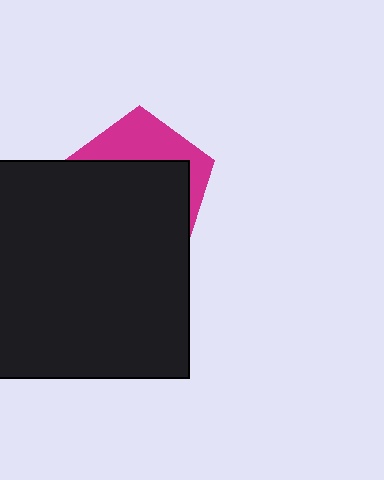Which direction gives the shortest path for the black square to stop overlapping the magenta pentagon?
Moving down gives the shortest separation.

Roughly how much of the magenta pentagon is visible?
A small part of it is visible (roughly 34%).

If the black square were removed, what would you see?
You would see the complete magenta pentagon.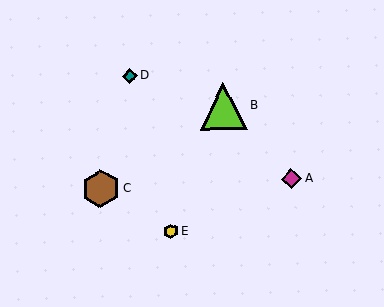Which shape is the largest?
The lime triangle (labeled B) is the largest.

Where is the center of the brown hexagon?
The center of the brown hexagon is at (101, 189).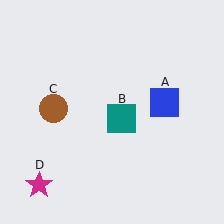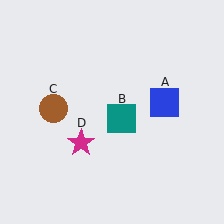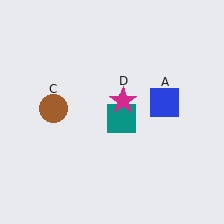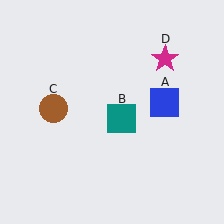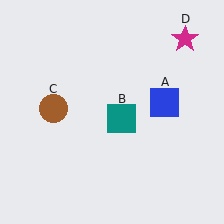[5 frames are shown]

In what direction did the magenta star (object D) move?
The magenta star (object D) moved up and to the right.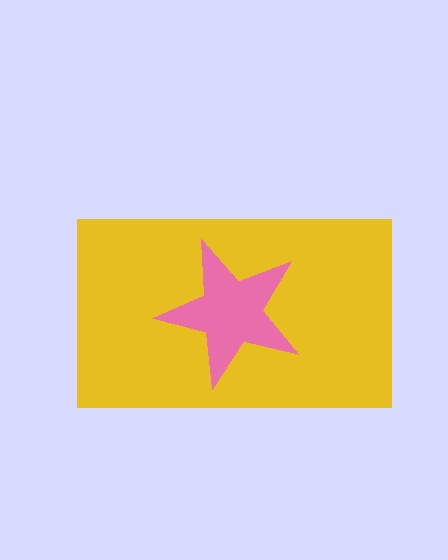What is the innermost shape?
The pink star.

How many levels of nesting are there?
2.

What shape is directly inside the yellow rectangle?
The pink star.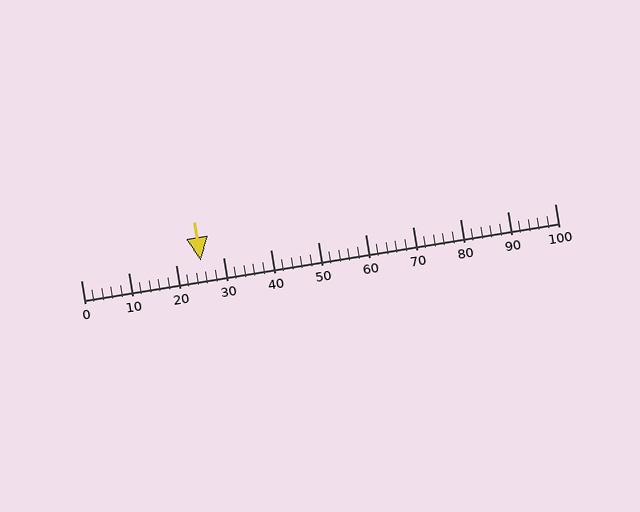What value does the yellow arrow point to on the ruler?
The yellow arrow points to approximately 25.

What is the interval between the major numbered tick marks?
The major tick marks are spaced 10 units apart.